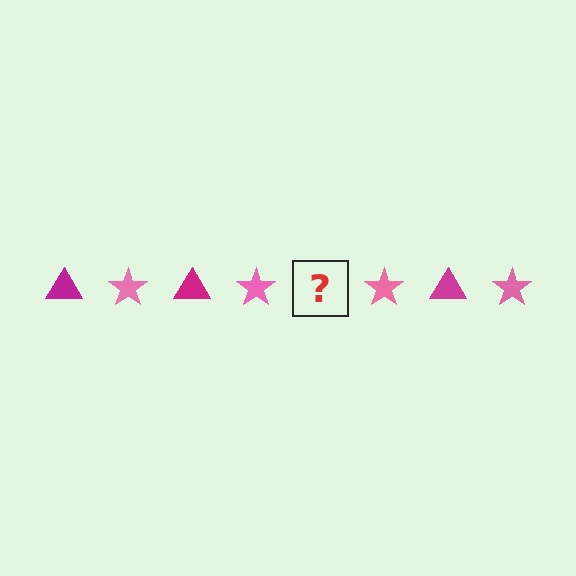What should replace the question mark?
The question mark should be replaced with a magenta triangle.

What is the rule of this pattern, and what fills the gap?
The rule is that the pattern alternates between magenta triangle and pink star. The gap should be filled with a magenta triangle.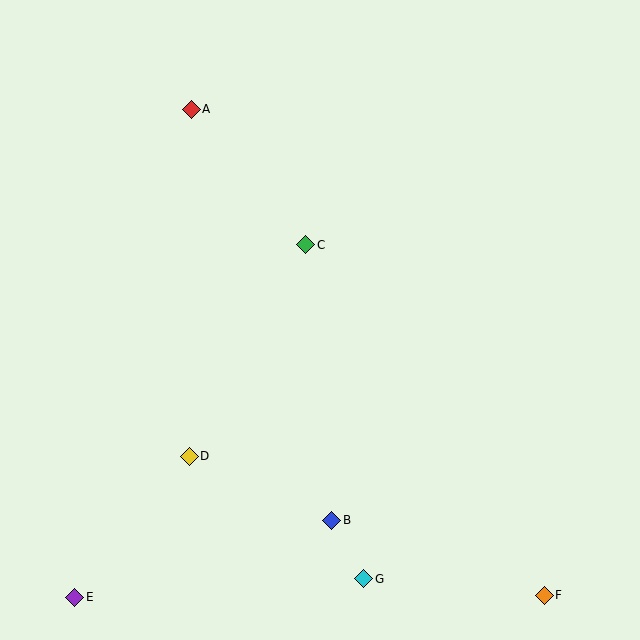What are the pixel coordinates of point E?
Point E is at (75, 597).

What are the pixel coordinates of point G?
Point G is at (364, 579).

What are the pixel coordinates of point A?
Point A is at (191, 109).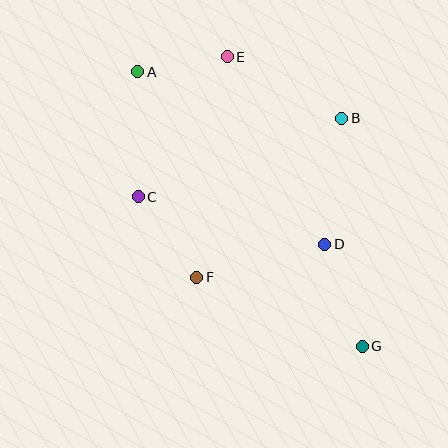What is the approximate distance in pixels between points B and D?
The distance between B and D is approximately 127 pixels.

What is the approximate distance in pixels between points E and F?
The distance between E and F is approximately 222 pixels.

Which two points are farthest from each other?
Points A and G are farthest from each other.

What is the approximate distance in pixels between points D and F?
The distance between D and F is approximately 132 pixels.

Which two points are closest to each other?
Points A and E are closest to each other.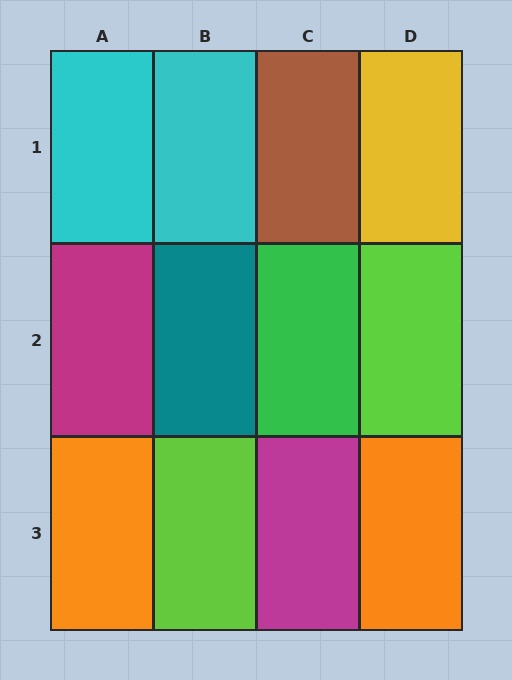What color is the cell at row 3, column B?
Lime.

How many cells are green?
1 cell is green.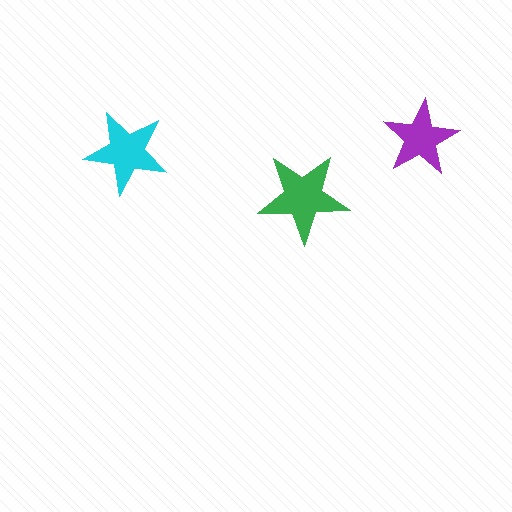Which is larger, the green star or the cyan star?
The green one.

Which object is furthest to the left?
The cyan star is leftmost.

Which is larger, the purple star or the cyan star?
The cyan one.